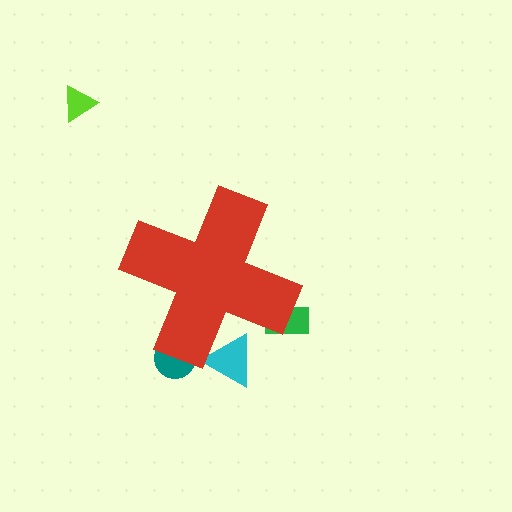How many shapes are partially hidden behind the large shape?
3 shapes are partially hidden.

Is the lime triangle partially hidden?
No, the lime triangle is fully visible.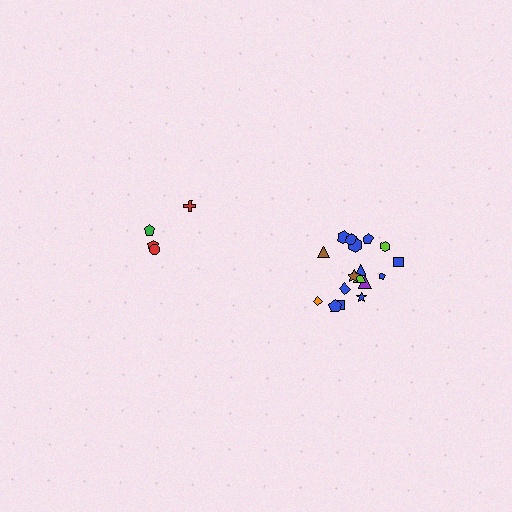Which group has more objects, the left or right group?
The right group.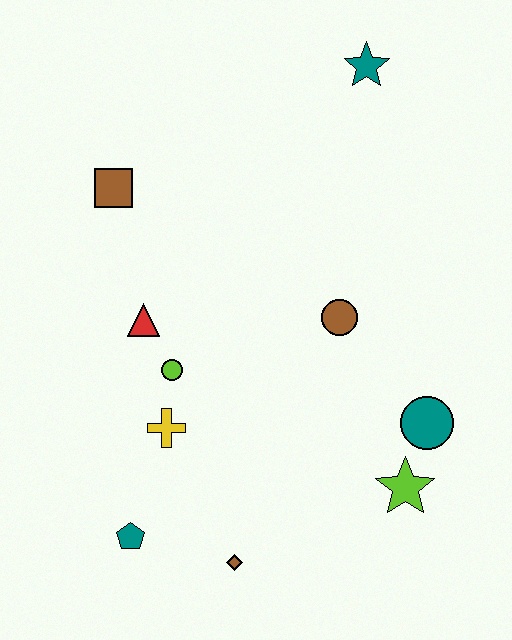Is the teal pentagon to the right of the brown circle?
No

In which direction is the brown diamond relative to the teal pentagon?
The brown diamond is to the right of the teal pentagon.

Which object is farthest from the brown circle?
The teal pentagon is farthest from the brown circle.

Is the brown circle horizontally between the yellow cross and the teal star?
Yes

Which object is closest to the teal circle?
The lime star is closest to the teal circle.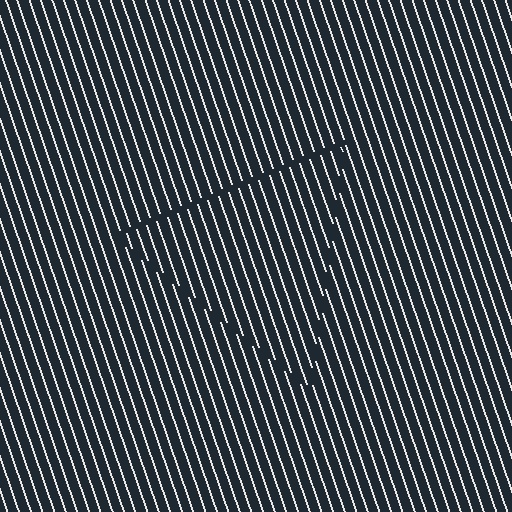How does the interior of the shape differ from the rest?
The interior of the shape contains the same grating, shifted by half a period — the contour is defined by the phase discontinuity where line-ends from the inner and outer gratings abut.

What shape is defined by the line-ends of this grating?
An illusory triangle. The interior of the shape contains the same grating, shifted by half a period — the contour is defined by the phase discontinuity where line-ends from the inner and outer gratings abut.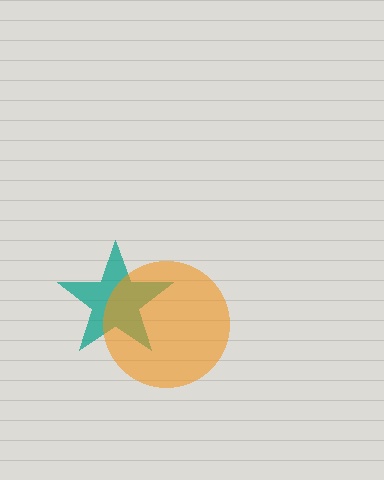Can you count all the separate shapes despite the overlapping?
Yes, there are 2 separate shapes.